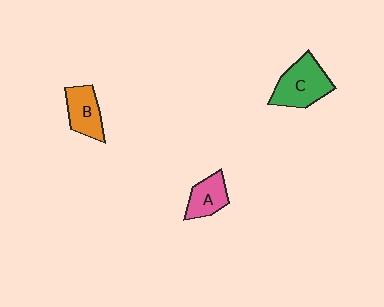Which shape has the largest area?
Shape C (green).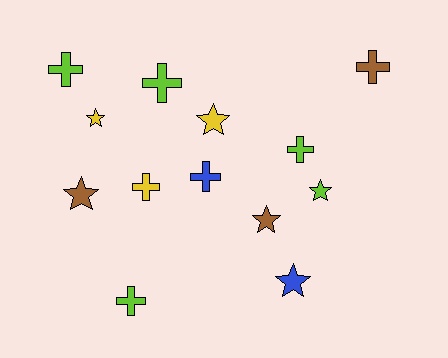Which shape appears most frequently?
Cross, with 7 objects.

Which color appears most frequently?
Lime, with 5 objects.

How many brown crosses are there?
There is 1 brown cross.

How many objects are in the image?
There are 13 objects.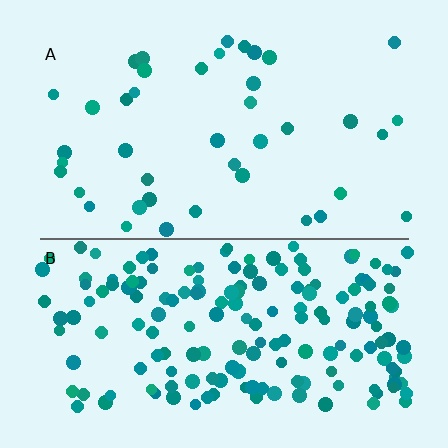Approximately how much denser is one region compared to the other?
Approximately 4.3× — region B over region A.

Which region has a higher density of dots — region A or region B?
B (the bottom).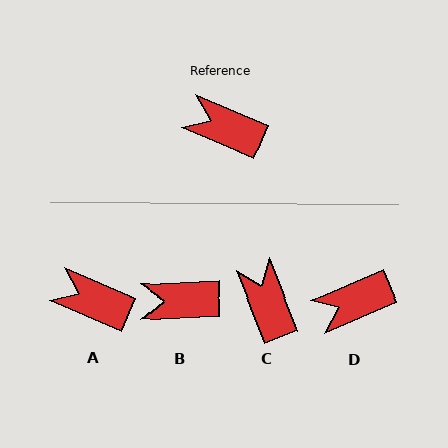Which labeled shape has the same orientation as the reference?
A.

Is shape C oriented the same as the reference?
No, it is off by about 45 degrees.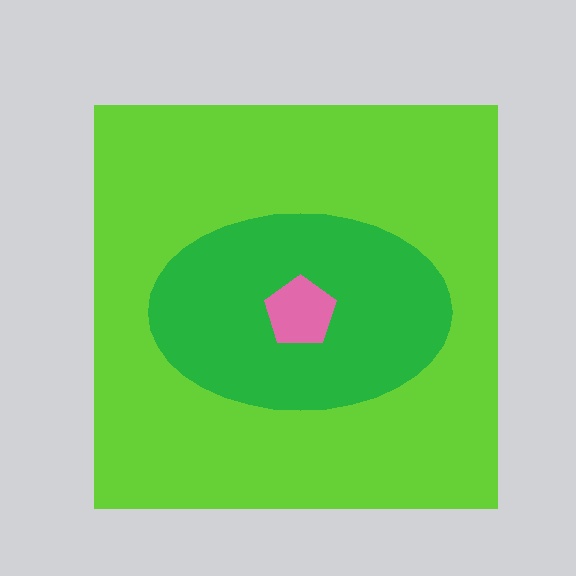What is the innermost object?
The pink pentagon.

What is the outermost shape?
The lime square.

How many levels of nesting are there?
3.